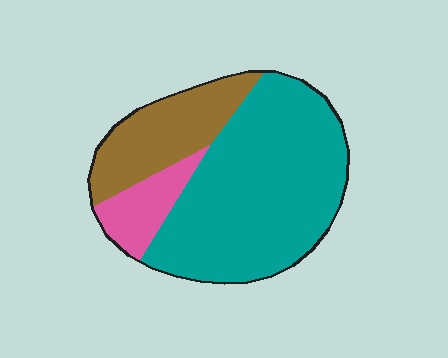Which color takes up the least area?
Pink, at roughly 10%.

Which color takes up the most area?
Teal, at roughly 65%.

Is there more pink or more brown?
Brown.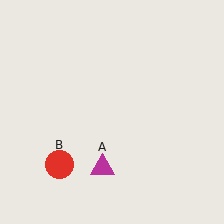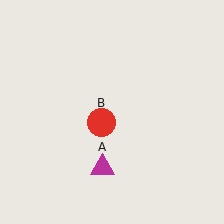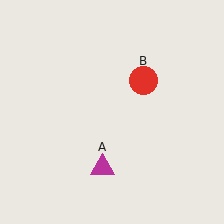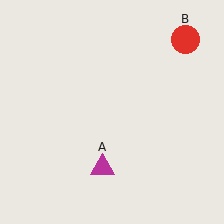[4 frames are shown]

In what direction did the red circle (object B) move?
The red circle (object B) moved up and to the right.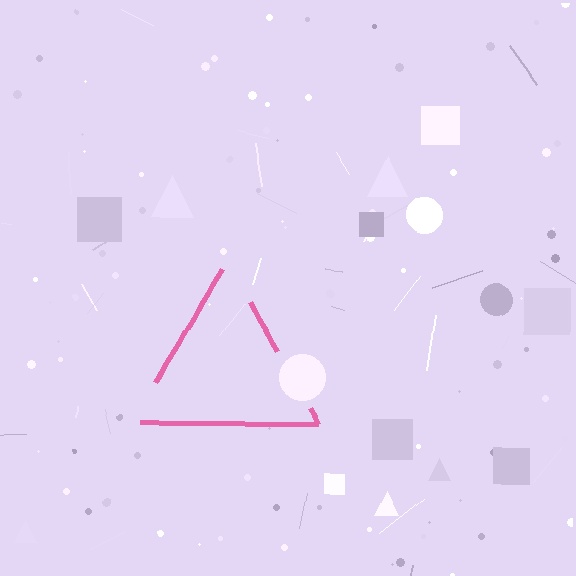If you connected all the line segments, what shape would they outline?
They would outline a triangle.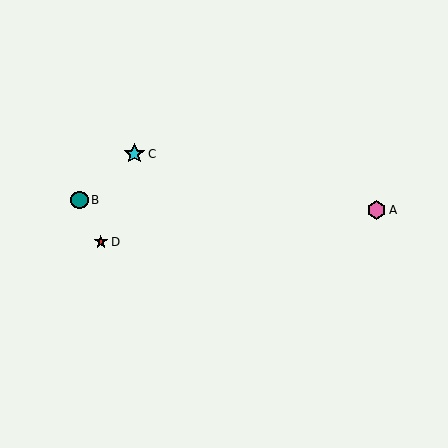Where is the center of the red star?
The center of the red star is at (101, 242).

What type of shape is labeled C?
Shape C is a cyan star.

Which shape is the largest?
The cyan star (labeled C) is the largest.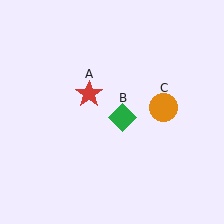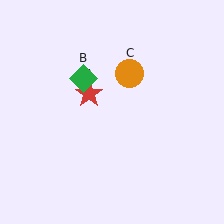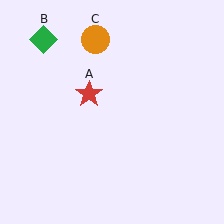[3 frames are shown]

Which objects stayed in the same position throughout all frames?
Red star (object A) remained stationary.